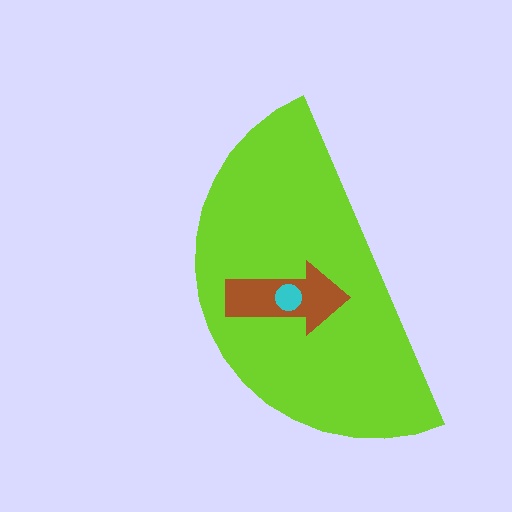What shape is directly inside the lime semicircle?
The brown arrow.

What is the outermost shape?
The lime semicircle.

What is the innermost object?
The cyan circle.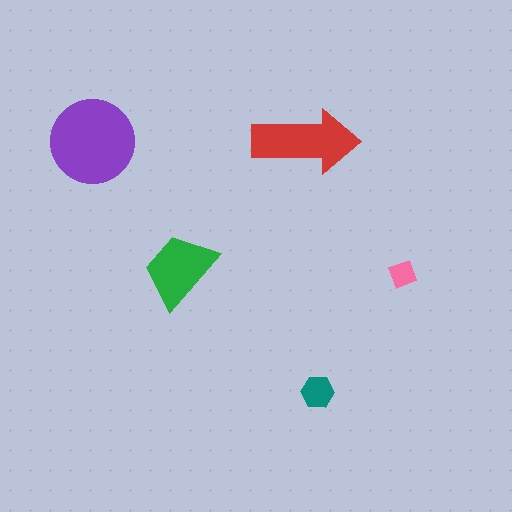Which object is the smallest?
The pink diamond.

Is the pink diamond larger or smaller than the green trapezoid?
Smaller.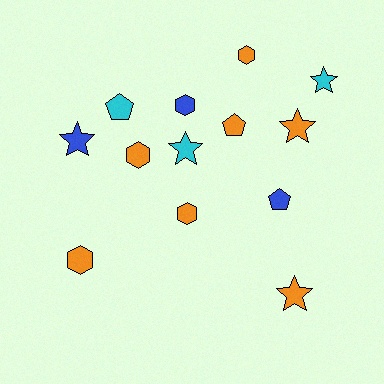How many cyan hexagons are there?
There are no cyan hexagons.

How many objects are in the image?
There are 13 objects.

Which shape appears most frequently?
Star, with 5 objects.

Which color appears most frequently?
Orange, with 7 objects.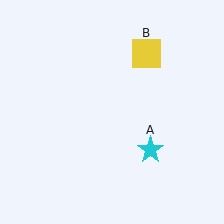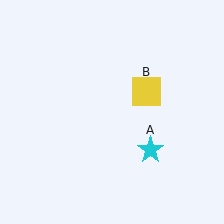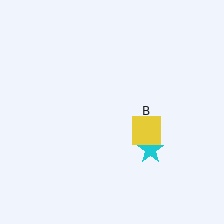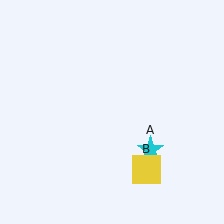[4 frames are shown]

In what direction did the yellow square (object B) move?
The yellow square (object B) moved down.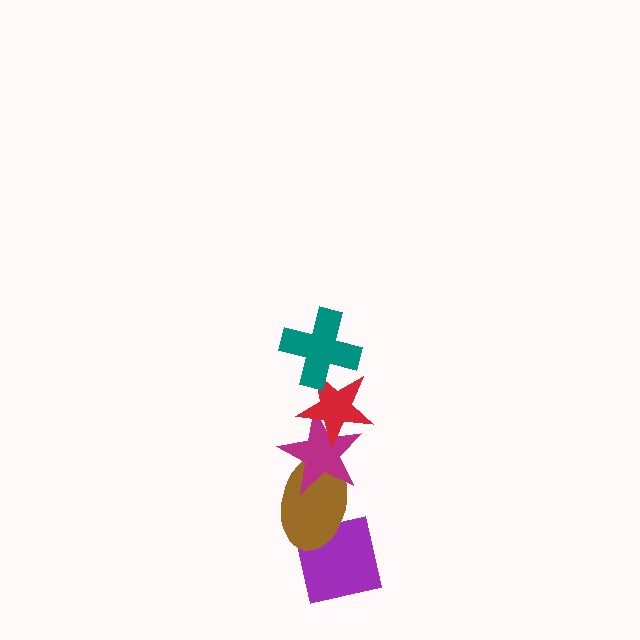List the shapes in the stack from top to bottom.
From top to bottom: the teal cross, the red star, the magenta star, the brown ellipse, the purple square.